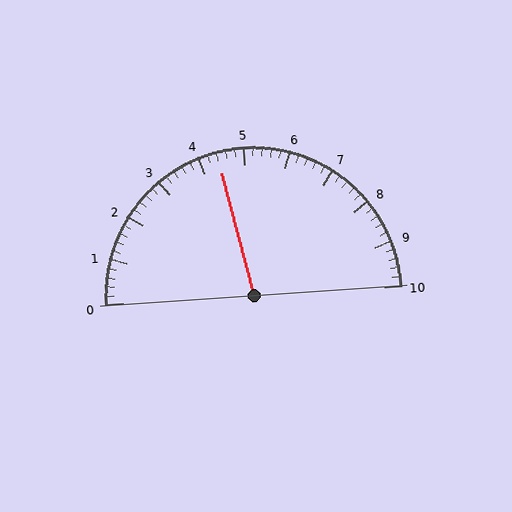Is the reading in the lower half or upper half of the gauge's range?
The reading is in the lower half of the range (0 to 10).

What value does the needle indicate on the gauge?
The needle indicates approximately 4.4.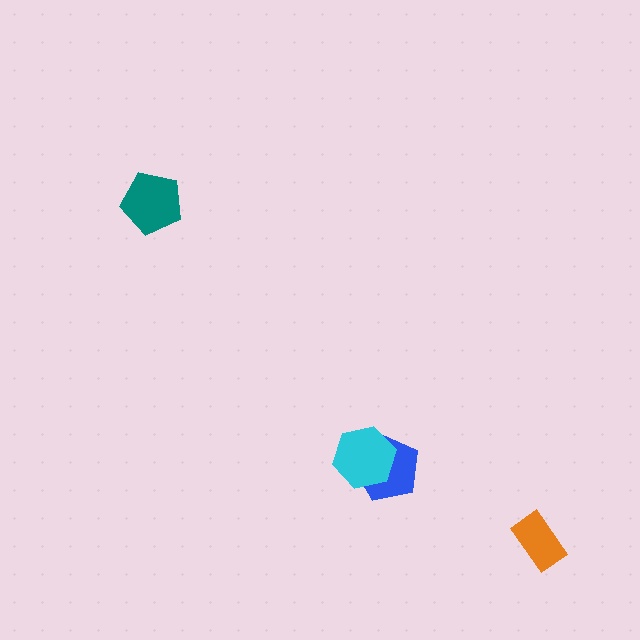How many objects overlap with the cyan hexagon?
1 object overlaps with the cyan hexagon.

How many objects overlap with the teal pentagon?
0 objects overlap with the teal pentagon.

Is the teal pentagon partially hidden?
No, no other shape covers it.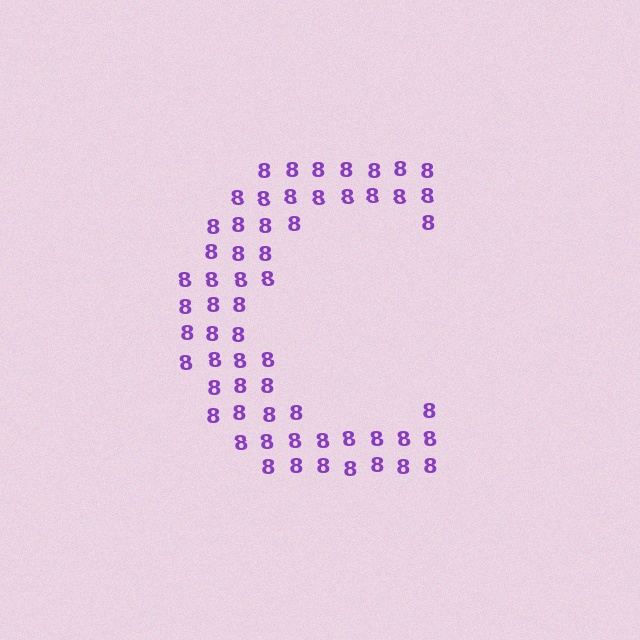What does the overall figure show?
The overall figure shows the letter C.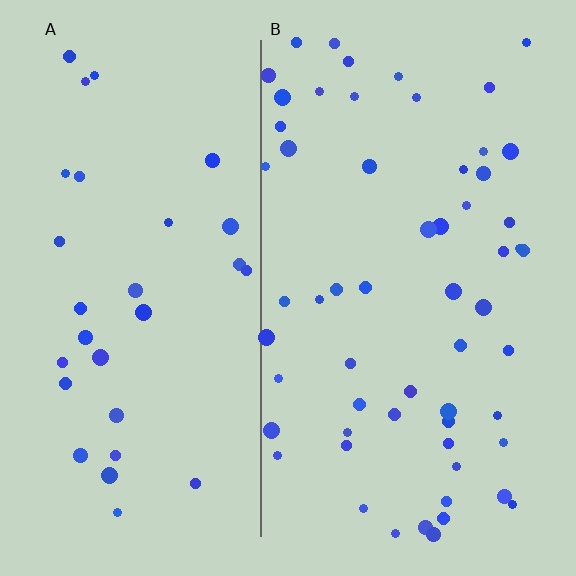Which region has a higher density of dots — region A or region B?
B (the right).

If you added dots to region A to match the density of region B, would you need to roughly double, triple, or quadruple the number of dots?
Approximately double.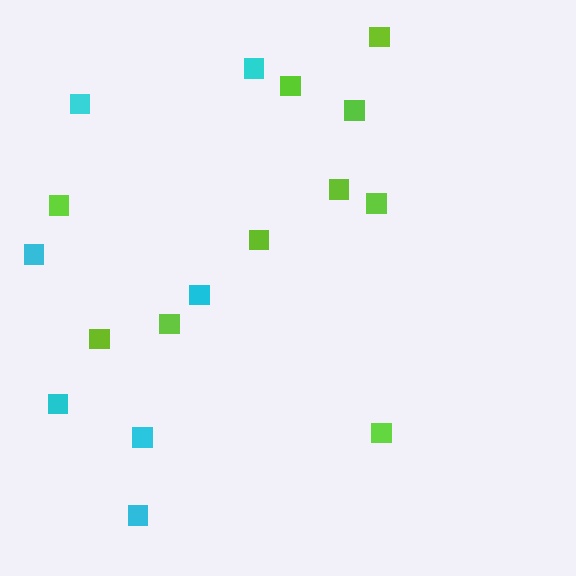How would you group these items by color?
There are 2 groups: one group of lime squares (10) and one group of cyan squares (7).